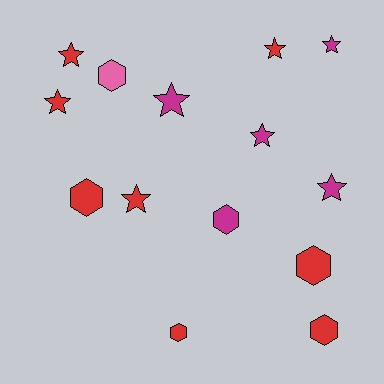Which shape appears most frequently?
Star, with 8 objects.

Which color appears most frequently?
Red, with 8 objects.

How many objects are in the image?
There are 14 objects.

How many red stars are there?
There are 4 red stars.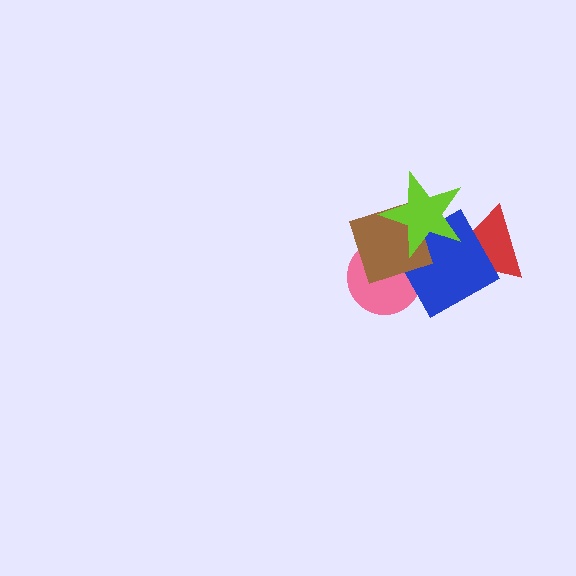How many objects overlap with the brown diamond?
3 objects overlap with the brown diamond.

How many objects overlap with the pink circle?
3 objects overlap with the pink circle.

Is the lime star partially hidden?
No, no other shape covers it.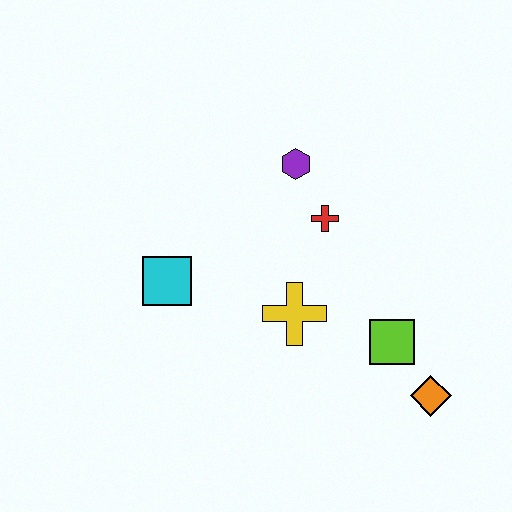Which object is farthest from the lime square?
The cyan square is farthest from the lime square.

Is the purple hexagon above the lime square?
Yes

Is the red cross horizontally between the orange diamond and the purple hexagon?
Yes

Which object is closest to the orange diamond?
The lime square is closest to the orange diamond.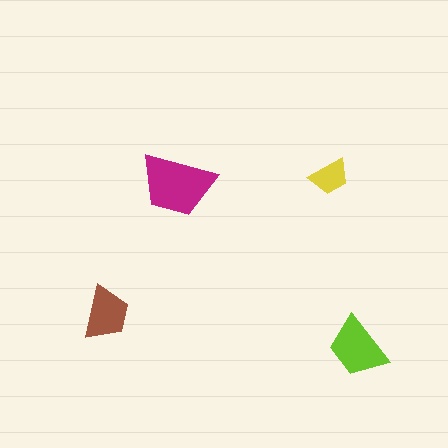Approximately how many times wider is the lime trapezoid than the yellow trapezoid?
About 1.5 times wider.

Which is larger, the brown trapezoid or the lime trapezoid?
The lime one.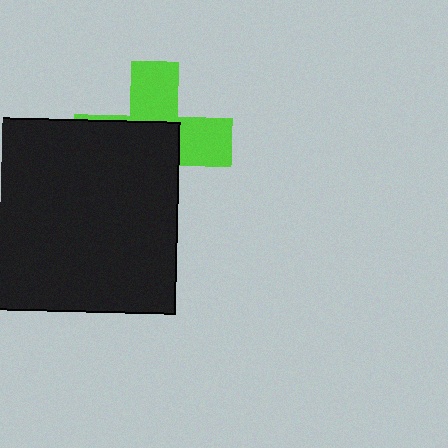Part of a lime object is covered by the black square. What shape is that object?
It is a cross.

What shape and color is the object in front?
The object in front is a black square.